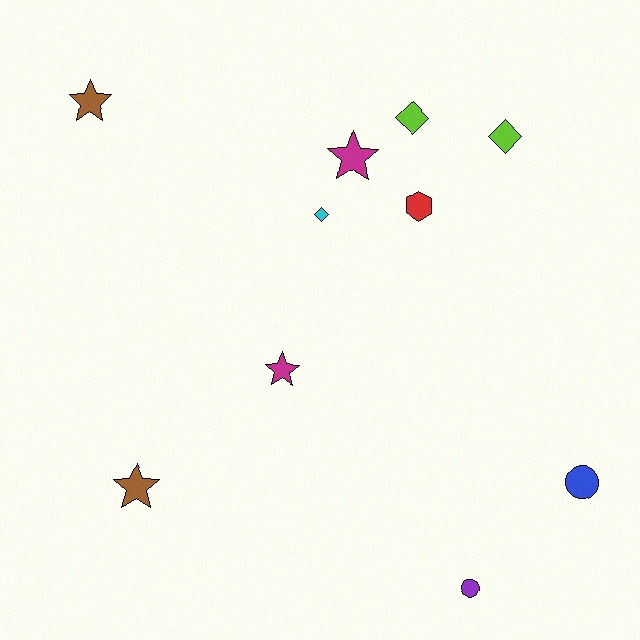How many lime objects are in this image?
There are 2 lime objects.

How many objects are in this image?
There are 10 objects.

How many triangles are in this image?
There are no triangles.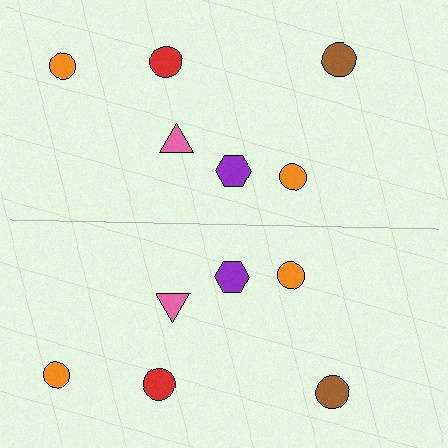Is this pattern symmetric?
Yes, this pattern has bilateral (reflection) symmetry.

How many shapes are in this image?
There are 12 shapes in this image.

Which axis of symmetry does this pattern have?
The pattern has a horizontal axis of symmetry running through the center of the image.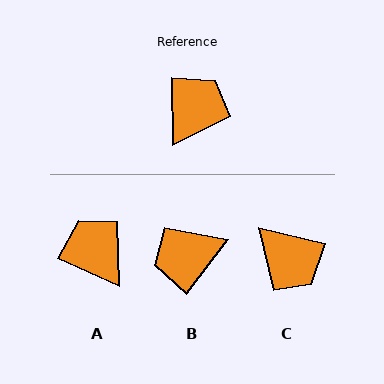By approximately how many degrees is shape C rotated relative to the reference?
Approximately 104 degrees clockwise.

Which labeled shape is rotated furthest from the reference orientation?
B, about 142 degrees away.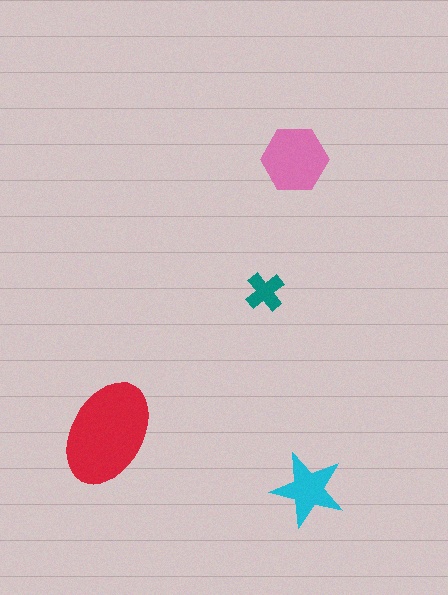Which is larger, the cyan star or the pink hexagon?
The pink hexagon.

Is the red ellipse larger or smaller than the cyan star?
Larger.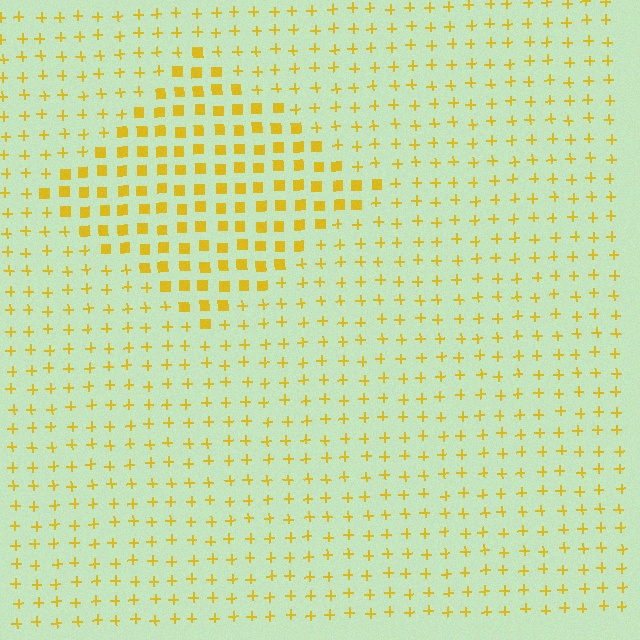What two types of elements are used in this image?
The image uses squares inside the diamond region and plus signs outside it.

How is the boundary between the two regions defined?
The boundary is defined by a change in element shape: squares inside vs. plus signs outside. All elements share the same color and spacing.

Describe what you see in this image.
The image is filled with small yellow elements arranged in a uniform grid. A diamond-shaped region contains squares, while the surrounding area contains plus signs. The boundary is defined purely by the change in element shape.